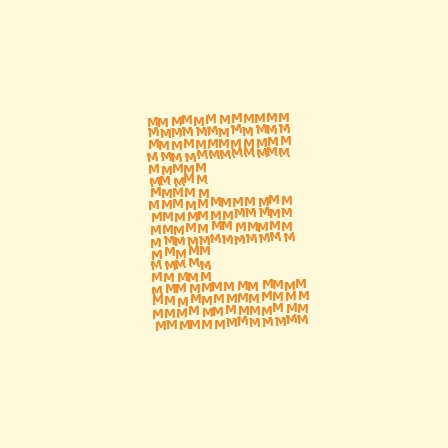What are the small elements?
The small elements are letter M's.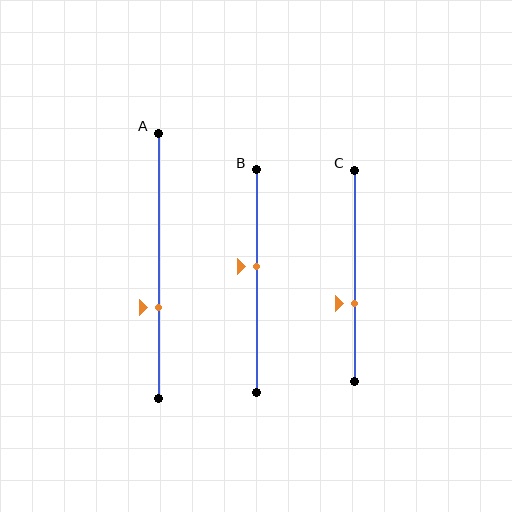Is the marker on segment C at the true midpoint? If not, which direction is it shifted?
No, the marker on segment C is shifted downward by about 13% of the segment length.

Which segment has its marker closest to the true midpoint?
Segment B has its marker closest to the true midpoint.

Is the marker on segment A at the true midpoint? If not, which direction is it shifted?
No, the marker on segment A is shifted downward by about 16% of the segment length.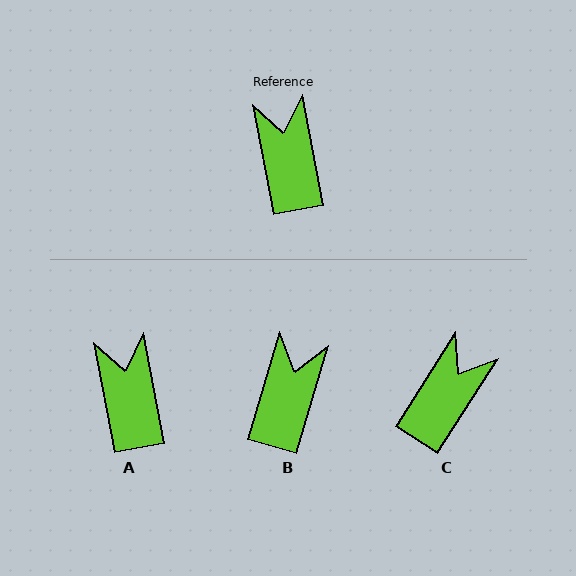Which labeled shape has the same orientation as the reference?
A.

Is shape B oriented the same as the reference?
No, it is off by about 27 degrees.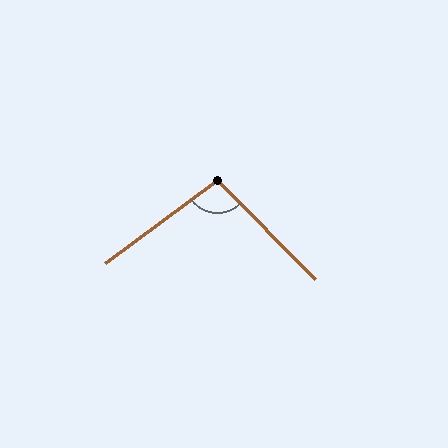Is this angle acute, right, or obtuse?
It is obtuse.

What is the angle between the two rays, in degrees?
Approximately 98 degrees.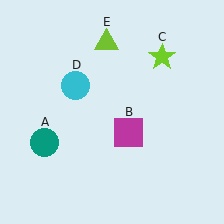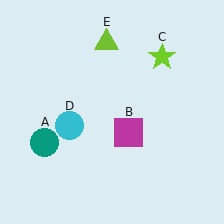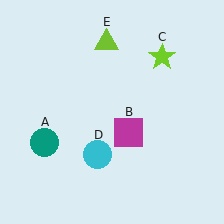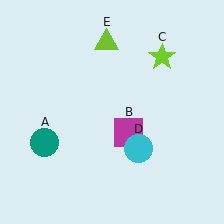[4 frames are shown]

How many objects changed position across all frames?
1 object changed position: cyan circle (object D).